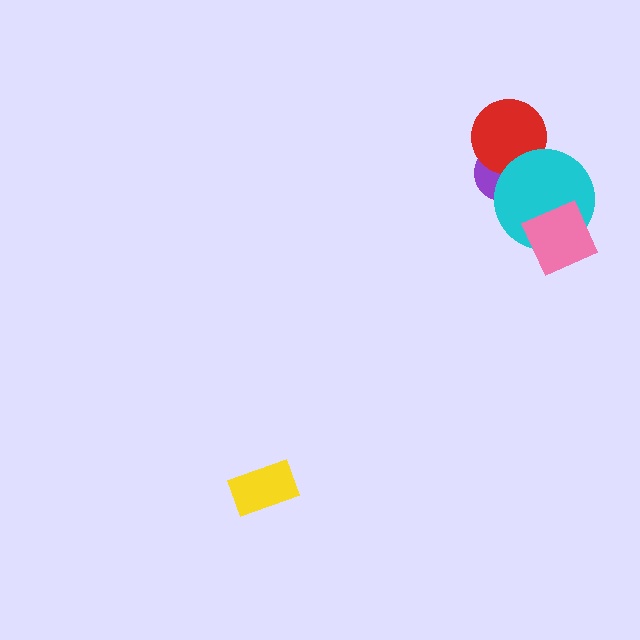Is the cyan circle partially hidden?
Yes, it is partially covered by another shape.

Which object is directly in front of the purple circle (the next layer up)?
The red circle is directly in front of the purple circle.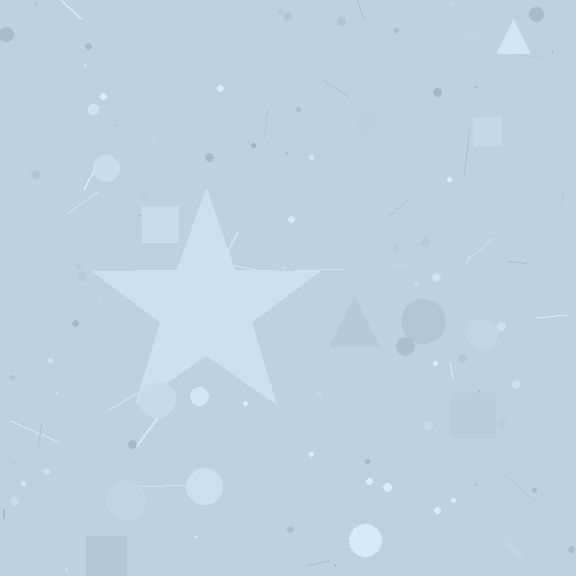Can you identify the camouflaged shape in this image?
The camouflaged shape is a star.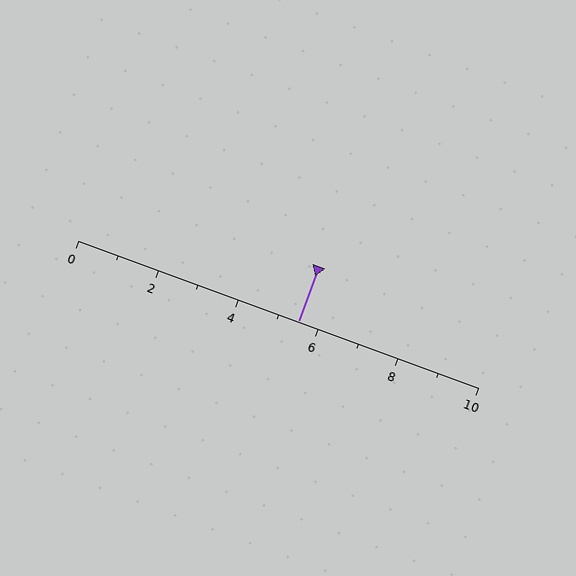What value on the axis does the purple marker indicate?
The marker indicates approximately 5.5.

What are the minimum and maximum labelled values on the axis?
The axis runs from 0 to 10.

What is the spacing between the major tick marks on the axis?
The major ticks are spaced 2 apart.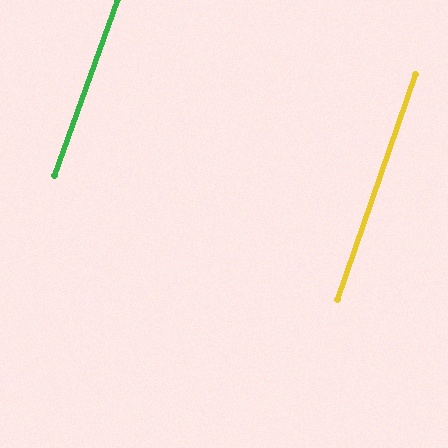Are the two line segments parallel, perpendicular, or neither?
Parallel — their directions differ by only 0.4°.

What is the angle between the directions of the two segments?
Approximately 0 degrees.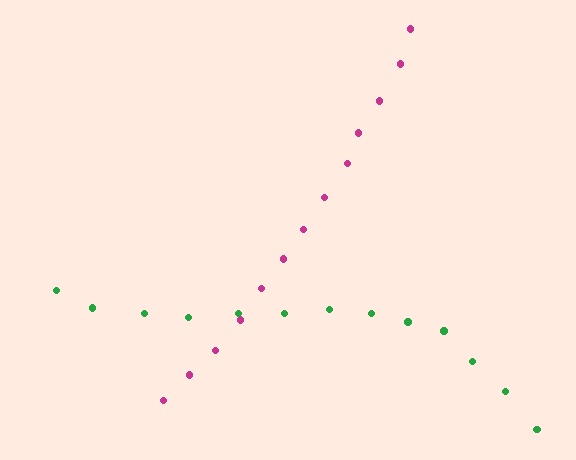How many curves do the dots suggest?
There are 2 distinct paths.